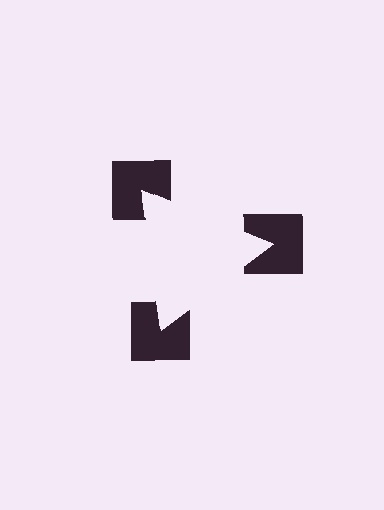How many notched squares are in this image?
There are 3 — one at each vertex of the illusory triangle.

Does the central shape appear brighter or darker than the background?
It typically appears slightly brighter than the background, even though no actual brightness change is drawn.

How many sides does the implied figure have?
3 sides.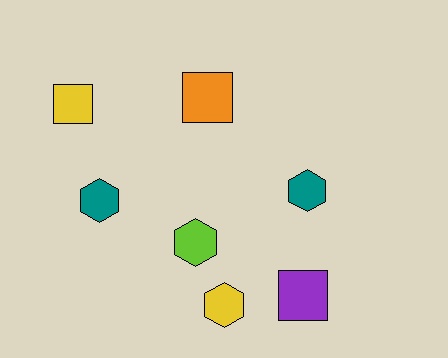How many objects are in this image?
There are 7 objects.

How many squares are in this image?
There are 3 squares.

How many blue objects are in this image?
There are no blue objects.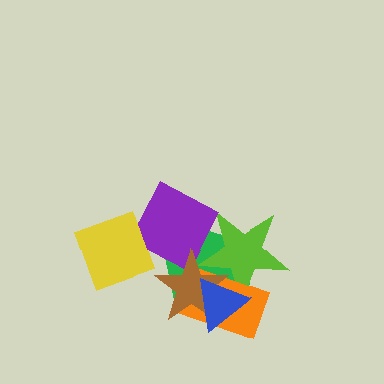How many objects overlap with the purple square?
2 objects overlap with the purple square.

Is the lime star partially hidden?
Yes, it is partially covered by another shape.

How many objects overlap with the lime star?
4 objects overlap with the lime star.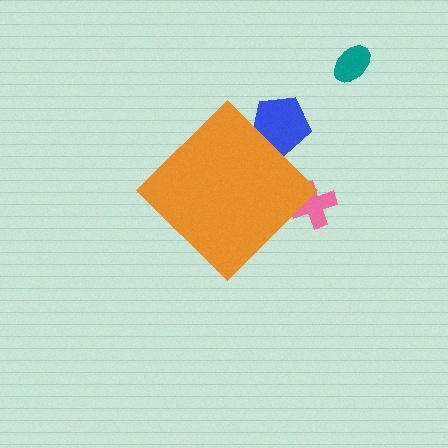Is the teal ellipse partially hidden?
No, the teal ellipse is fully visible.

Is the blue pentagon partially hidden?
Yes, the blue pentagon is partially hidden behind the orange diamond.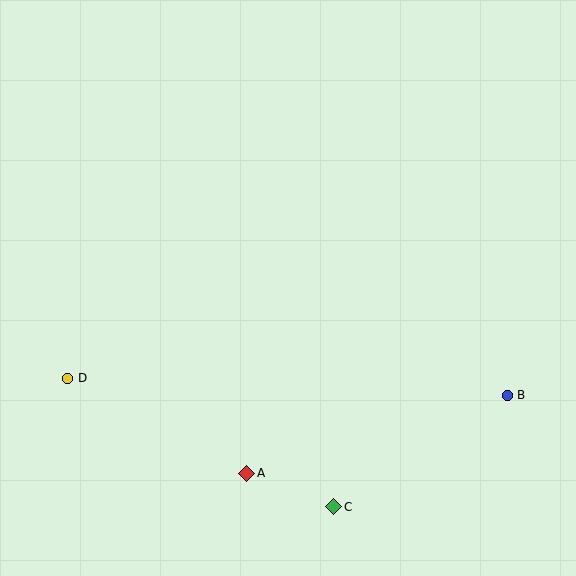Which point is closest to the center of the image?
Point A at (247, 473) is closest to the center.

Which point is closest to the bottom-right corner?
Point B is closest to the bottom-right corner.